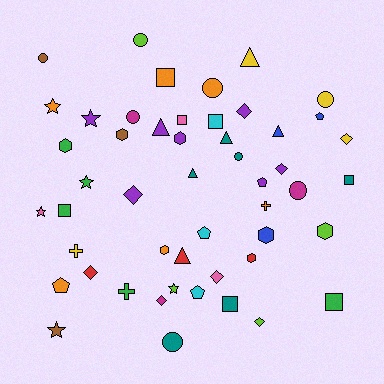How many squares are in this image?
There are 7 squares.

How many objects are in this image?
There are 50 objects.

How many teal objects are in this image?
There are 6 teal objects.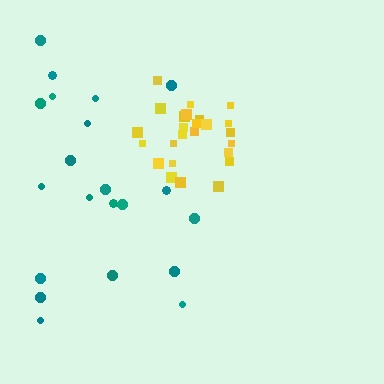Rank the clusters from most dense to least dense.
yellow, teal.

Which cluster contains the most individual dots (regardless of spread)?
Yellow (25).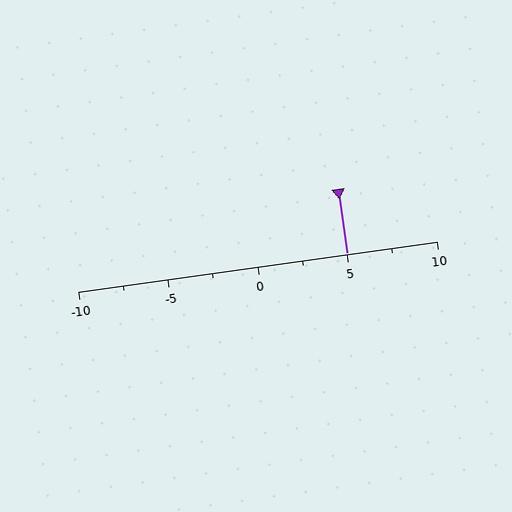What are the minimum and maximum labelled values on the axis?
The axis runs from -10 to 10.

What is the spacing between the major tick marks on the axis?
The major ticks are spaced 5 apart.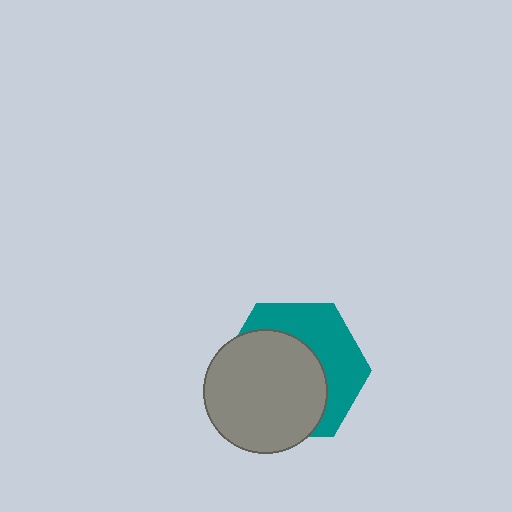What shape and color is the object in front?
The object in front is a gray circle.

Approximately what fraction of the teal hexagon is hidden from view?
Roughly 58% of the teal hexagon is hidden behind the gray circle.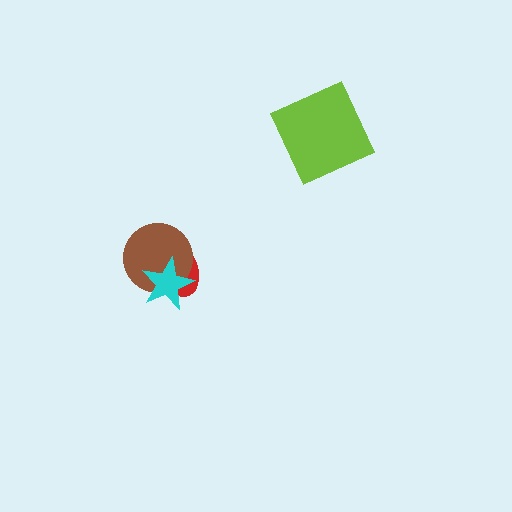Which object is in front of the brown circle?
The cyan star is in front of the brown circle.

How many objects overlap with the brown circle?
2 objects overlap with the brown circle.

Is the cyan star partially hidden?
No, no other shape covers it.